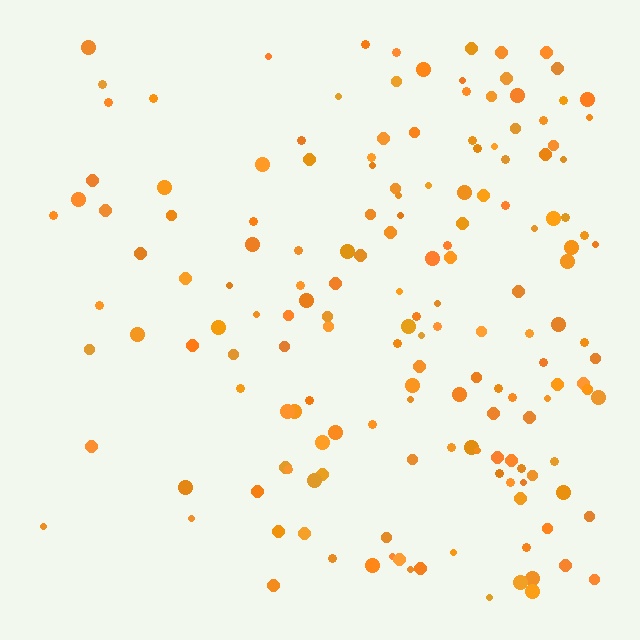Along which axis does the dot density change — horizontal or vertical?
Horizontal.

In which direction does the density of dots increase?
From left to right, with the right side densest.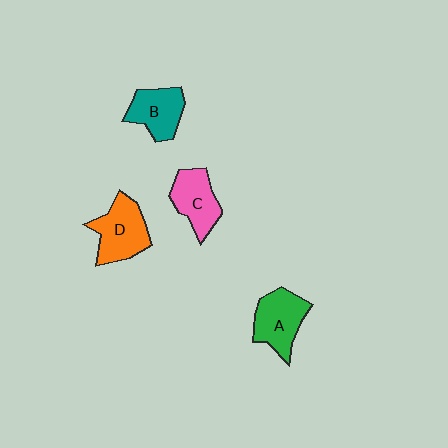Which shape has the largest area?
Shape D (orange).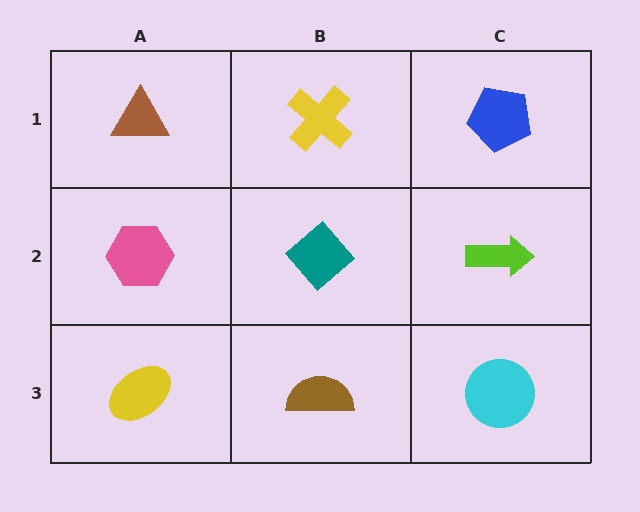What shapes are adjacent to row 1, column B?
A teal diamond (row 2, column B), a brown triangle (row 1, column A), a blue pentagon (row 1, column C).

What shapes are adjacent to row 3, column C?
A lime arrow (row 2, column C), a brown semicircle (row 3, column B).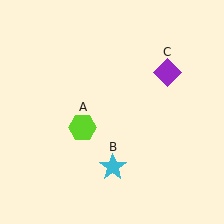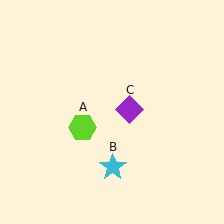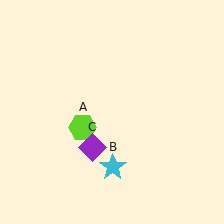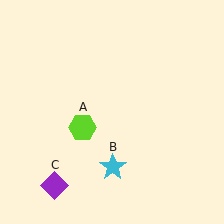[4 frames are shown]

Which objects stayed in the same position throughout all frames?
Lime hexagon (object A) and cyan star (object B) remained stationary.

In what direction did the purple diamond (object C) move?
The purple diamond (object C) moved down and to the left.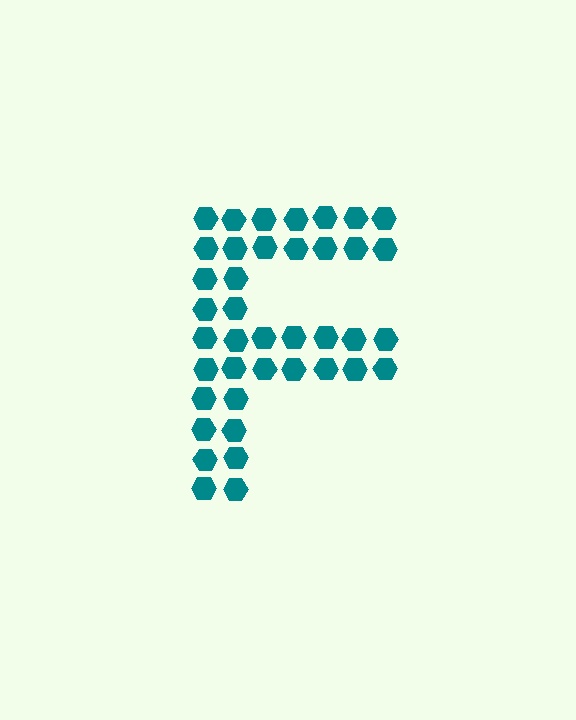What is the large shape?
The large shape is the letter F.